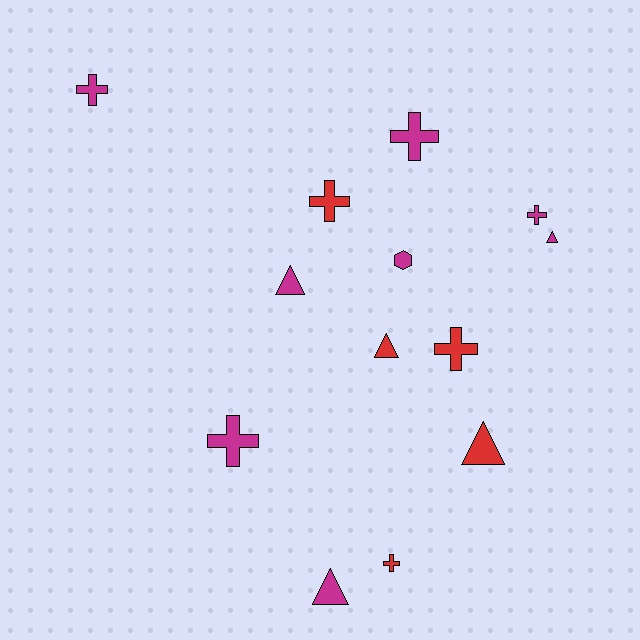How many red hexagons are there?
There are no red hexagons.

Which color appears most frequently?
Magenta, with 8 objects.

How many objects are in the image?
There are 13 objects.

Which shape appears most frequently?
Cross, with 7 objects.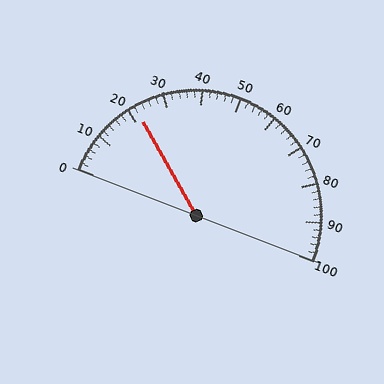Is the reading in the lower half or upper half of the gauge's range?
The reading is in the lower half of the range (0 to 100).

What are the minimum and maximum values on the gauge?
The gauge ranges from 0 to 100.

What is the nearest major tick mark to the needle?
The nearest major tick mark is 20.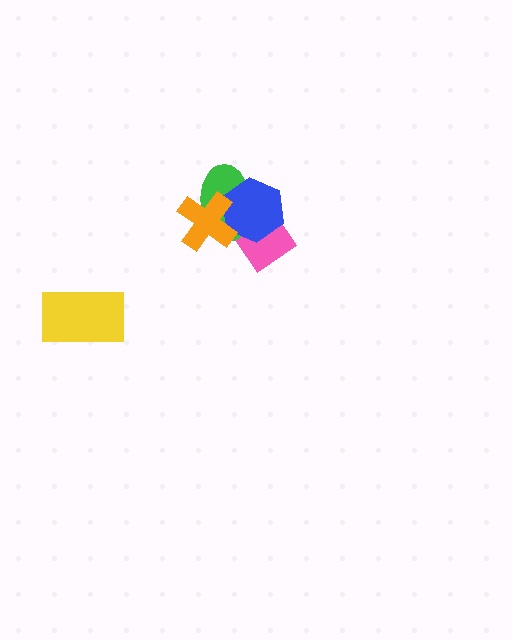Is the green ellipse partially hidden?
Yes, it is partially covered by another shape.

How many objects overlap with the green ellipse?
3 objects overlap with the green ellipse.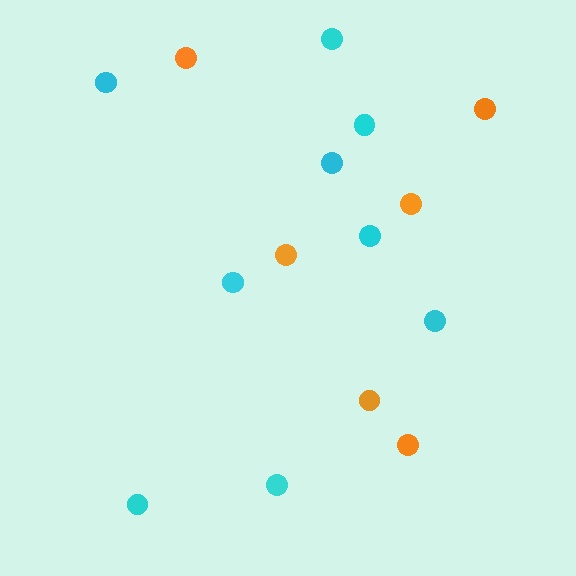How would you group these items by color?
There are 2 groups: one group of cyan circles (9) and one group of orange circles (6).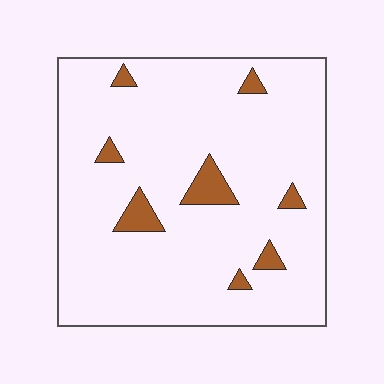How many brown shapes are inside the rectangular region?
8.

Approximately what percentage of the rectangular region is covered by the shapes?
Approximately 5%.